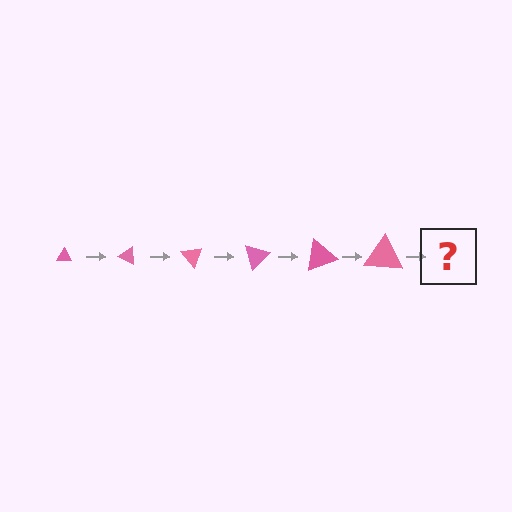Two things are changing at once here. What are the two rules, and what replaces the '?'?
The two rules are that the triangle grows larger each step and it rotates 25 degrees each step. The '?' should be a triangle, larger than the previous one and rotated 150 degrees from the start.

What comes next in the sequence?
The next element should be a triangle, larger than the previous one and rotated 150 degrees from the start.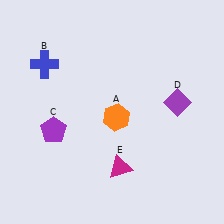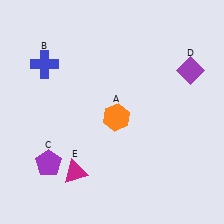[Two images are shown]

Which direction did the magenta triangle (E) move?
The magenta triangle (E) moved left.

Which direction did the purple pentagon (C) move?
The purple pentagon (C) moved down.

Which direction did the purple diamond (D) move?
The purple diamond (D) moved up.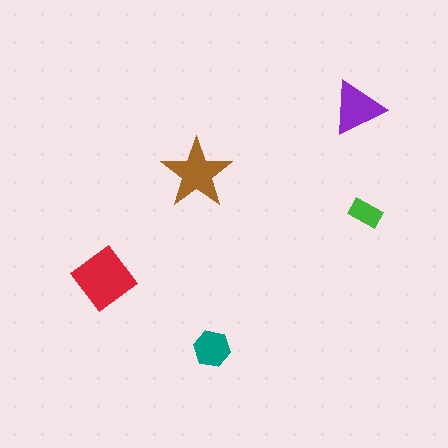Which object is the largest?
The red diamond.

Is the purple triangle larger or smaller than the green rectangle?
Larger.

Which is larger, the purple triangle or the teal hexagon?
The purple triangle.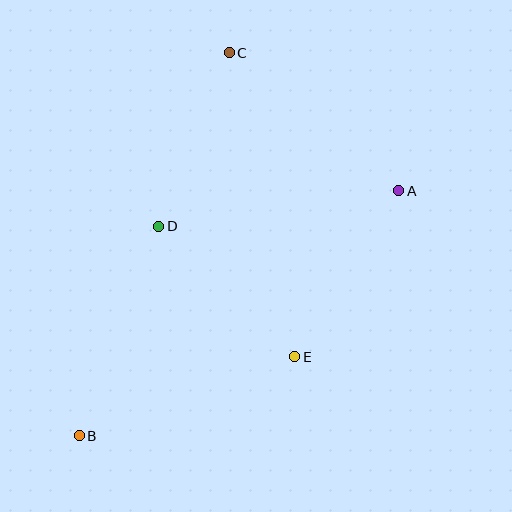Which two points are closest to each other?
Points C and D are closest to each other.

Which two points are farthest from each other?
Points B and C are farthest from each other.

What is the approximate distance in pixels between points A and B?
The distance between A and B is approximately 403 pixels.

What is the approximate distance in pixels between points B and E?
The distance between B and E is approximately 230 pixels.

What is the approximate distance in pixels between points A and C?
The distance between A and C is approximately 219 pixels.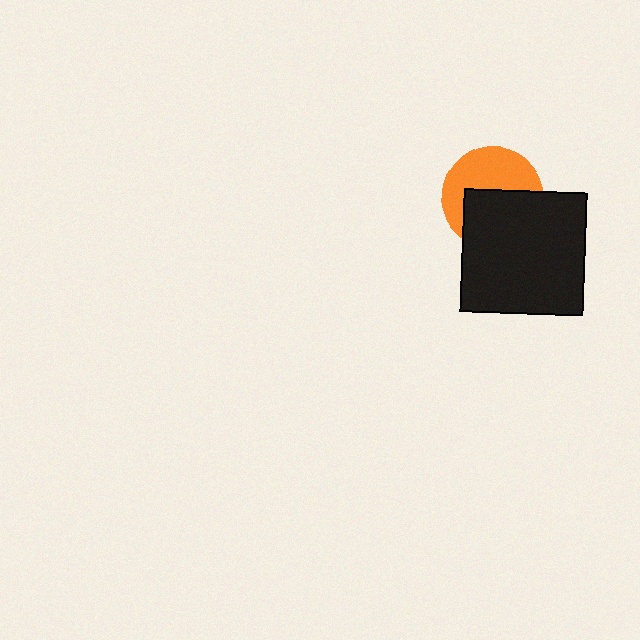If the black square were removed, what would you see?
You would see the complete orange circle.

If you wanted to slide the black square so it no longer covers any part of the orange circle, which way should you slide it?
Slide it down — that is the most direct way to separate the two shapes.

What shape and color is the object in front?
The object in front is a black square.